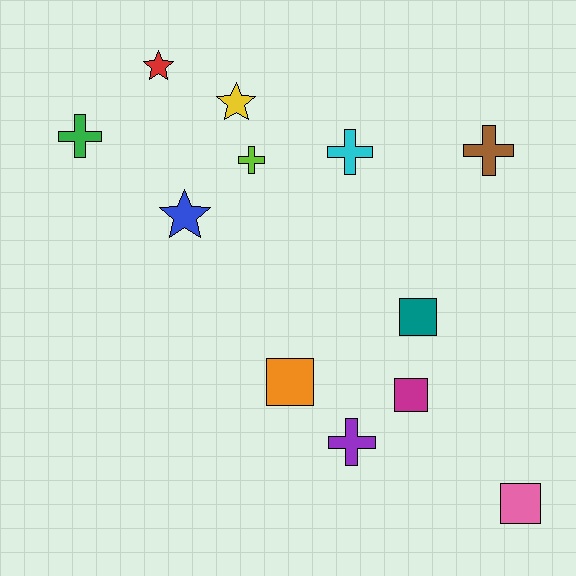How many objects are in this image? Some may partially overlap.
There are 12 objects.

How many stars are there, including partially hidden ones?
There are 3 stars.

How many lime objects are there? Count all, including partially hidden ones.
There is 1 lime object.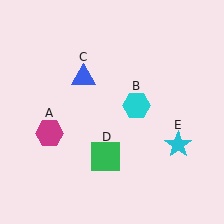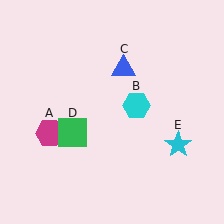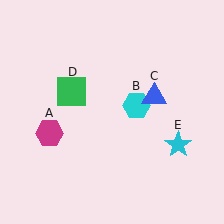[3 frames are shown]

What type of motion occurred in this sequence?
The blue triangle (object C), green square (object D) rotated clockwise around the center of the scene.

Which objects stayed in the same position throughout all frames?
Magenta hexagon (object A) and cyan hexagon (object B) and cyan star (object E) remained stationary.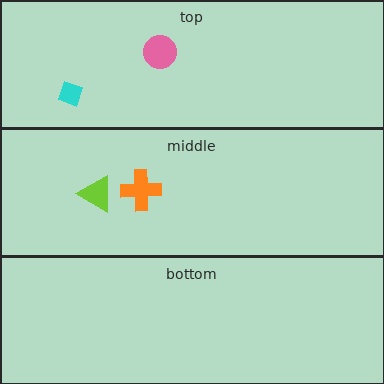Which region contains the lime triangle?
The middle region.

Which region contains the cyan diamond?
The top region.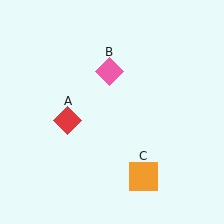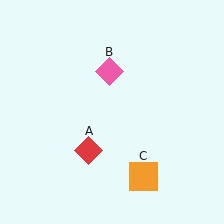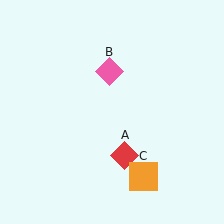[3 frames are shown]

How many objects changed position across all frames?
1 object changed position: red diamond (object A).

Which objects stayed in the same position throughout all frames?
Pink diamond (object B) and orange square (object C) remained stationary.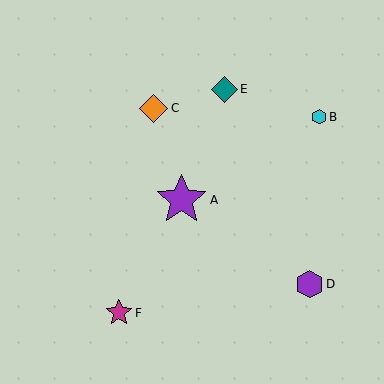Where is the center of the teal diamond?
The center of the teal diamond is at (224, 89).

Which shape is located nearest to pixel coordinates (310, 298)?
The purple hexagon (labeled D) at (309, 284) is nearest to that location.